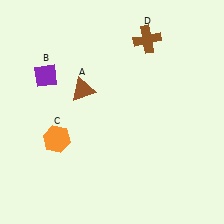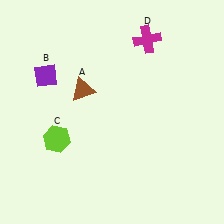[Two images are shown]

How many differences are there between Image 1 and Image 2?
There are 2 differences between the two images.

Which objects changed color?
C changed from orange to lime. D changed from brown to magenta.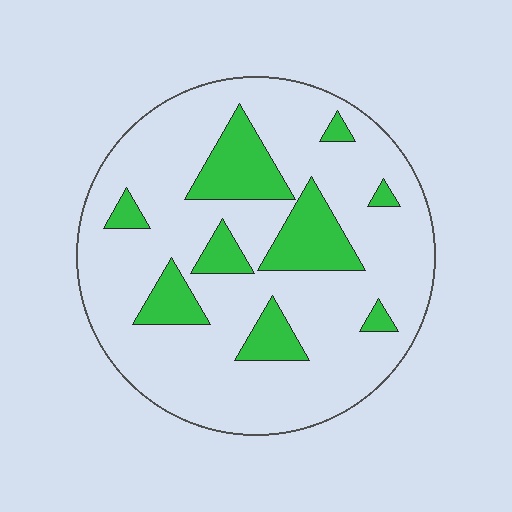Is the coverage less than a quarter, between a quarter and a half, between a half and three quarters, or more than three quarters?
Less than a quarter.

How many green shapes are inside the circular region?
9.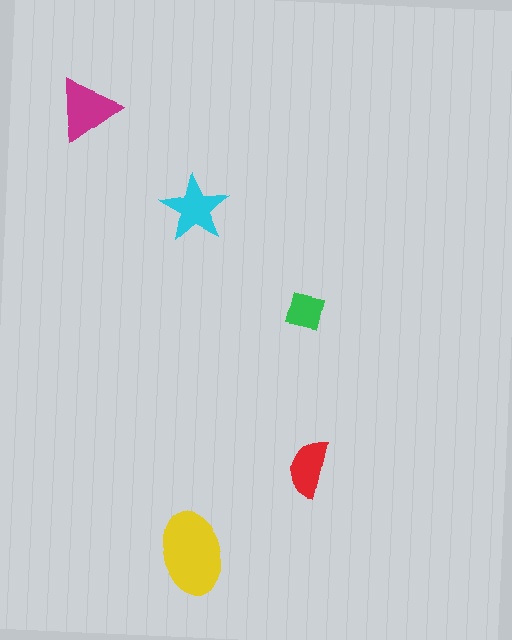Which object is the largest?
The yellow ellipse.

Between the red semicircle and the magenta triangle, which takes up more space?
The magenta triangle.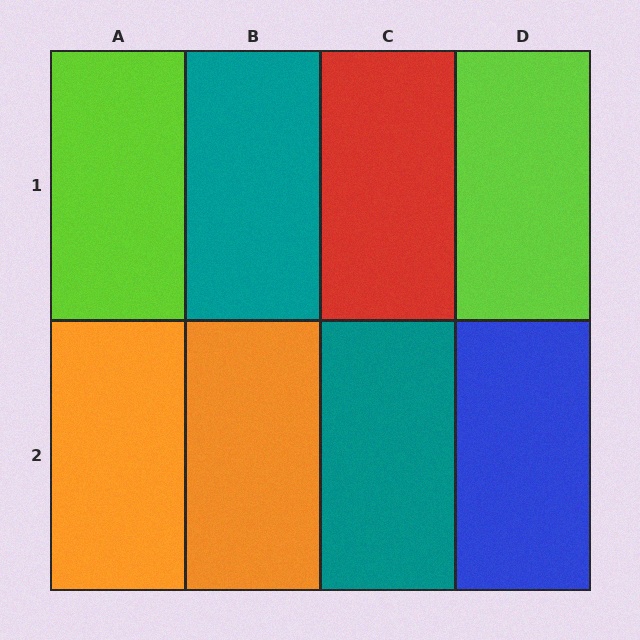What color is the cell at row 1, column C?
Red.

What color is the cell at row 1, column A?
Lime.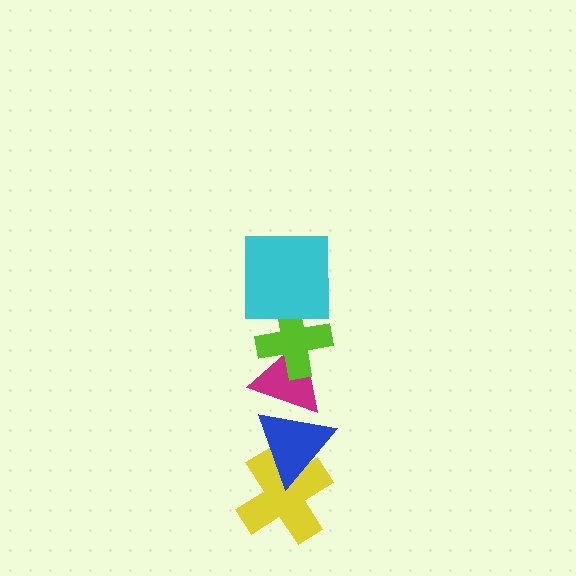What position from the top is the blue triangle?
The blue triangle is 4th from the top.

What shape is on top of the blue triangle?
The magenta triangle is on top of the blue triangle.